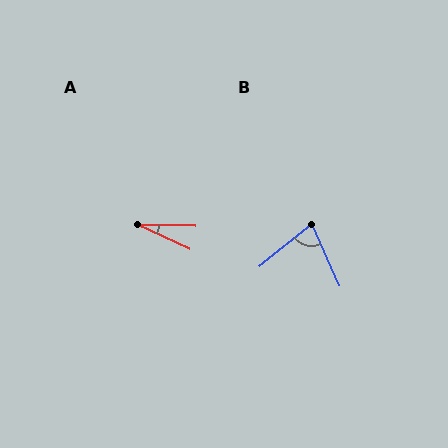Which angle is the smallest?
A, at approximately 24 degrees.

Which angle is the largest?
B, at approximately 75 degrees.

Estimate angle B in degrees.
Approximately 75 degrees.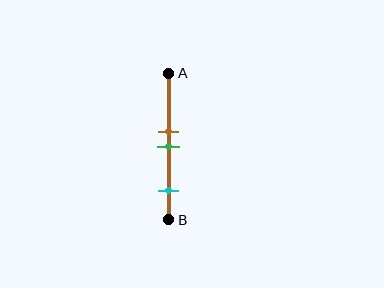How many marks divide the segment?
There are 3 marks dividing the segment.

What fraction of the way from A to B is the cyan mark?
The cyan mark is approximately 80% (0.8) of the way from A to B.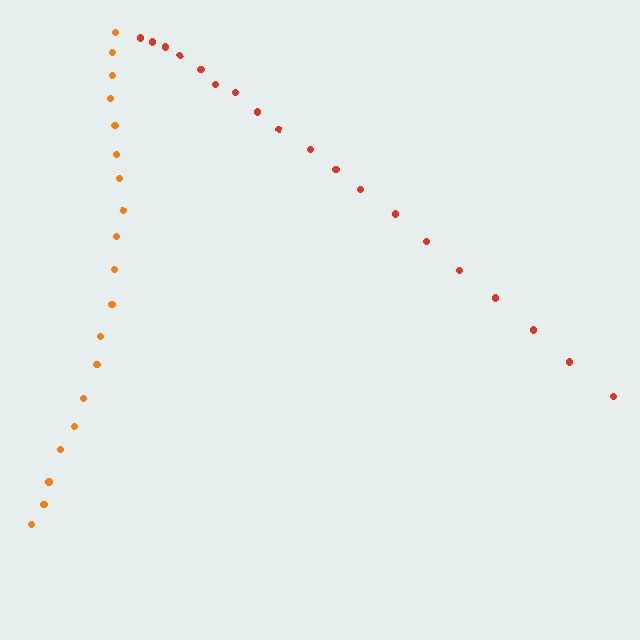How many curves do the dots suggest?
There are 2 distinct paths.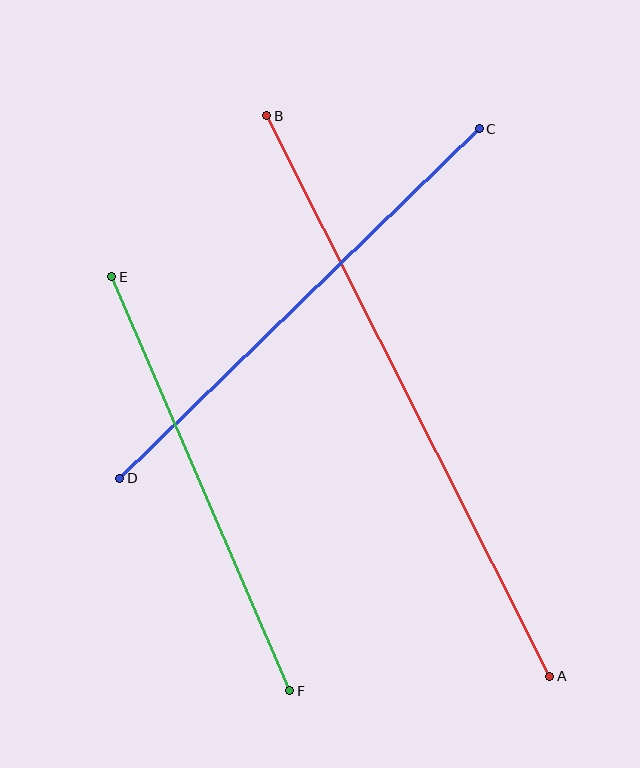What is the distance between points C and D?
The distance is approximately 501 pixels.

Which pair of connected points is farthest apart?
Points A and B are farthest apart.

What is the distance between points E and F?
The distance is approximately 451 pixels.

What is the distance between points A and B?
The distance is approximately 628 pixels.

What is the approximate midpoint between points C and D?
The midpoint is at approximately (300, 304) pixels.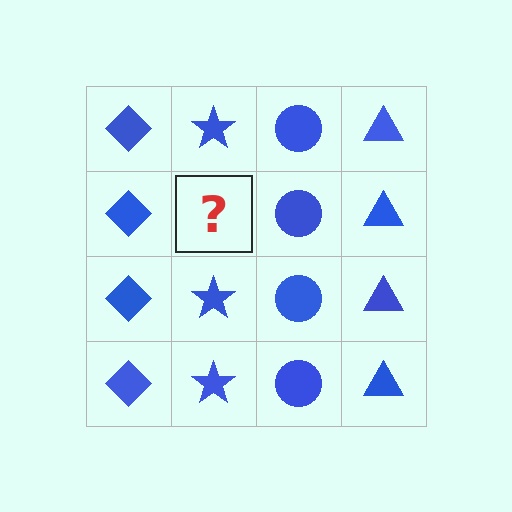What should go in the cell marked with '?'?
The missing cell should contain a blue star.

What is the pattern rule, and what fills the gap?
The rule is that each column has a consistent shape. The gap should be filled with a blue star.